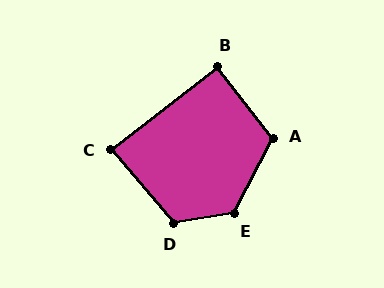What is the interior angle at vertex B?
Approximately 90 degrees (approximately right).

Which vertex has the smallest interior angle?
C, at approximately 87 degrees.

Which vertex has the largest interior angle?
E, at approximately 127 degrees.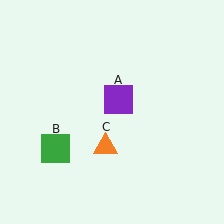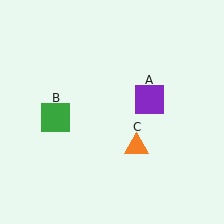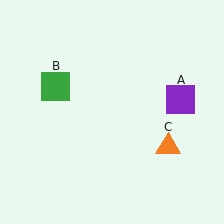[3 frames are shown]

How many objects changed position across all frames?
3 objects changed position: purple square (object A), green square (object B), orange triangle (object C).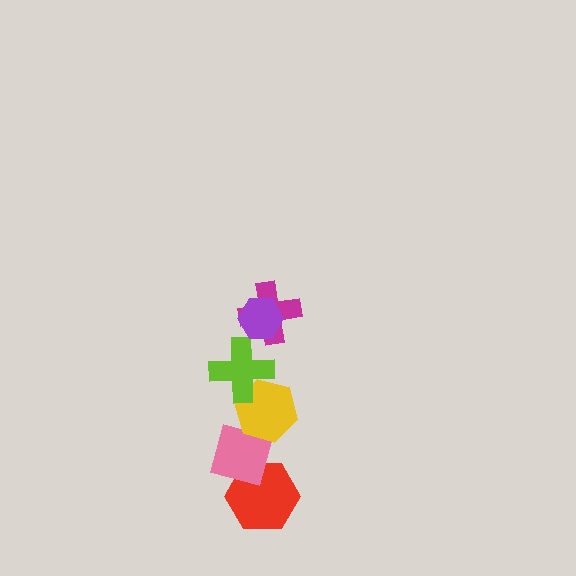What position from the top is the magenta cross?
The magenta cross is 2nd from the top.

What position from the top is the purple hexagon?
The purple hexagon is 1st from the top.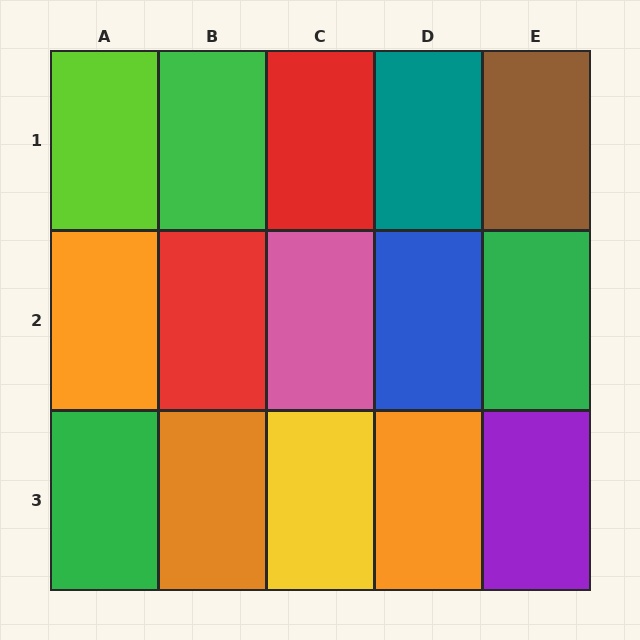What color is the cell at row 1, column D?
Teal.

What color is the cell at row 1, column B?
Green.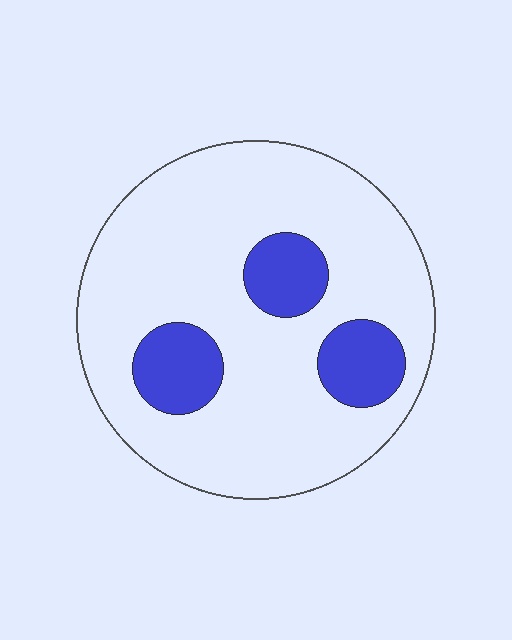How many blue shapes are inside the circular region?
3.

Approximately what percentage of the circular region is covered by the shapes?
Approximately 20%.